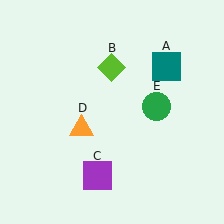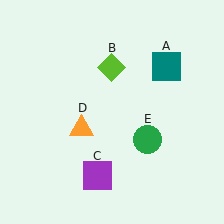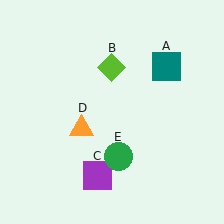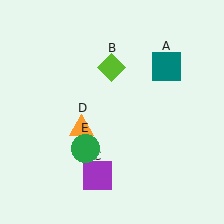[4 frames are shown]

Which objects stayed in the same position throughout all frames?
Teal square (object A) and lime diamond (object B) and purple square (object C) and orange triangle (object D) remained stationary.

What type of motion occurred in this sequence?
The green circle (object E) rotated clockwise around the center of the scene.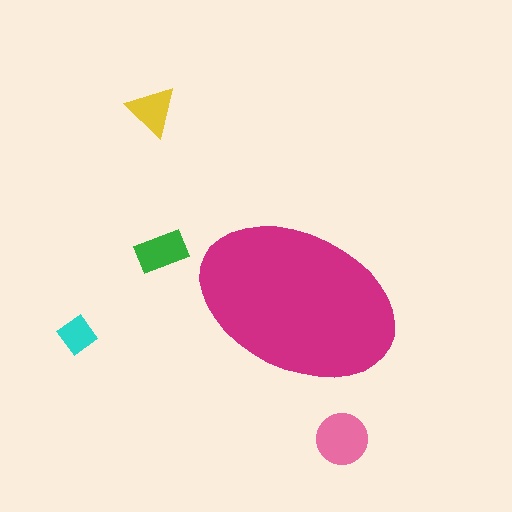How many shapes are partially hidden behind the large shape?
0 shapes are partially hidden.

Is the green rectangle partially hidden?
No, the green rectangle is fully visible.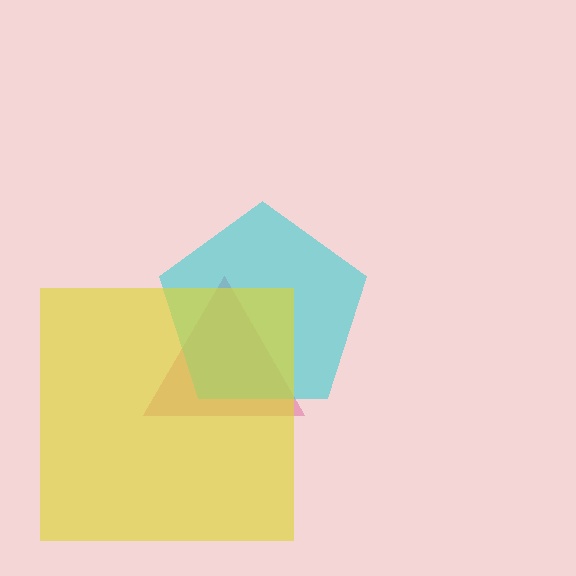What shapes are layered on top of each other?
The layered shapes are: a pink triangle, a cyan pentagon, a yellow square.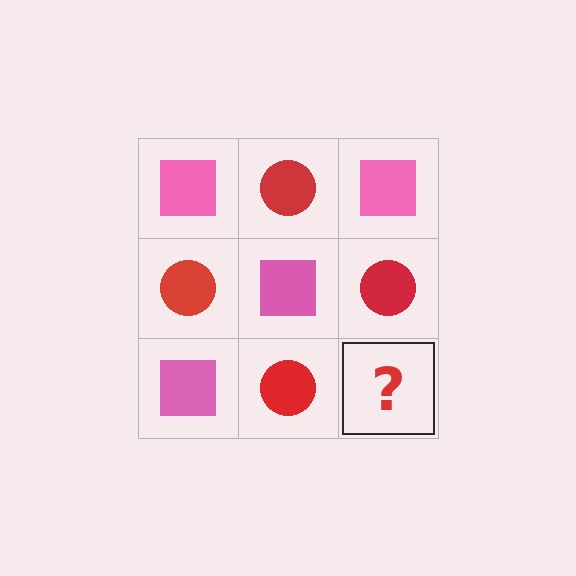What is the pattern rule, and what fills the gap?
The rule is that it alternates pink square and red circle in a checkerboard pattern. The gap should be filled with a pink square.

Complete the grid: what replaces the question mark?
The question mark should be replaced with a pink square.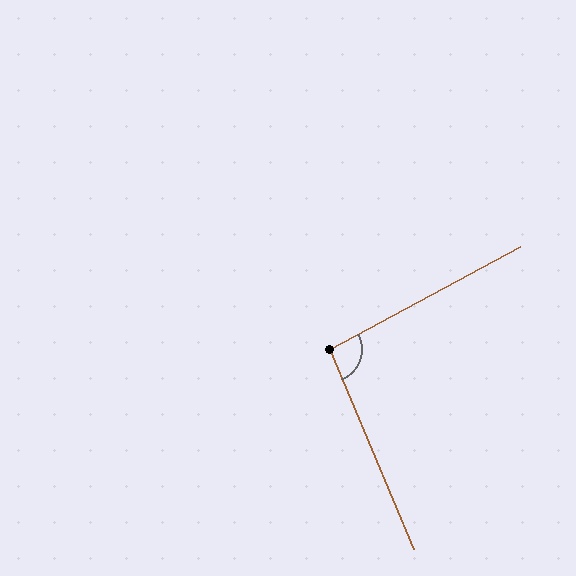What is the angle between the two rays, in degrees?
Approximately 95 degrees.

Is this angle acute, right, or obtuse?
It is obtuse.